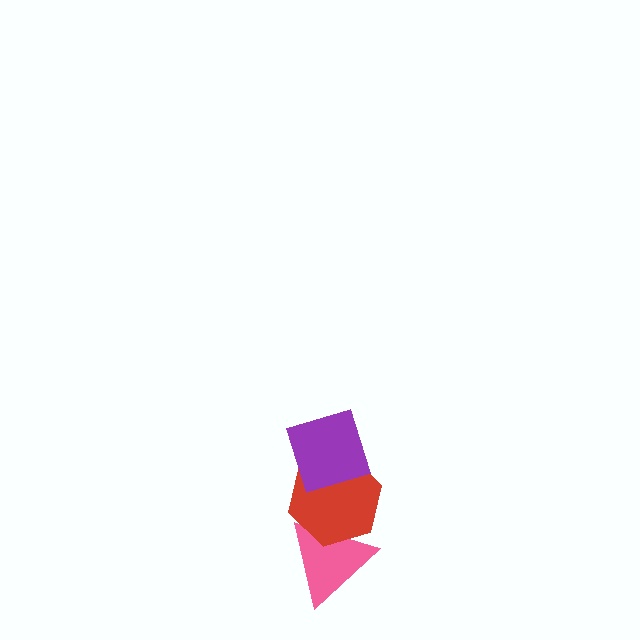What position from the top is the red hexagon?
The red hexagon is 2nd from the top.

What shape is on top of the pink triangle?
The red hexagon is on top of the pink triangle.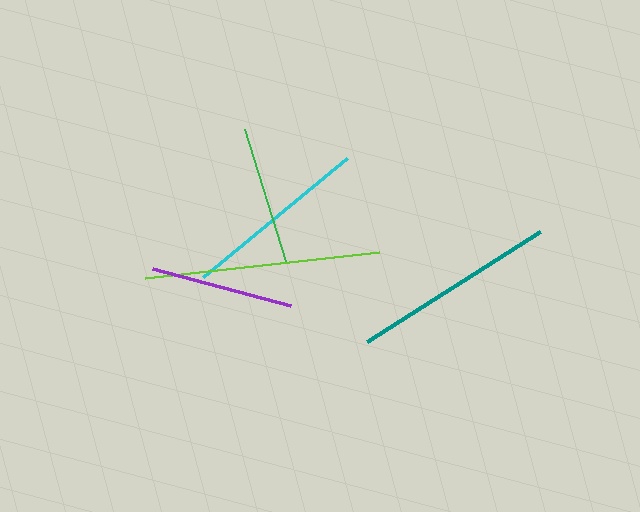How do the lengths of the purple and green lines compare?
The purple and green lines are approximately the same length.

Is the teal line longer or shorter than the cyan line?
The teal line is longer than the cyan line.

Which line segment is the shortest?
The green line is the shortest at approximately 139 pixels.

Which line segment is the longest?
The lime line is the longest at approximately 235 pixels.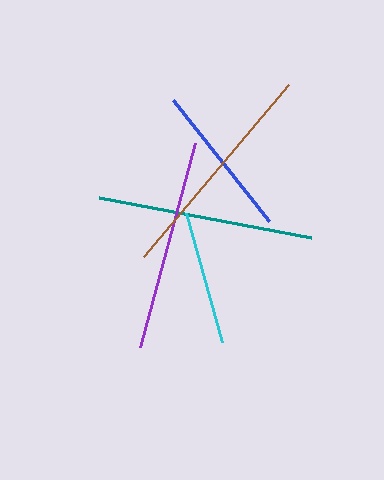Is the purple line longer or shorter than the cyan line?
The purple line is longer than the cyan line.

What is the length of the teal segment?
The teal segment is approximately 216 pixels long.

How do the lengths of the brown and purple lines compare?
The brown and purple lines are approximately the same length.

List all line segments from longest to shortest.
From longest to shortest: brown, teal, purple, blue, cyan.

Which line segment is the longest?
The brown line is the longest at approximately 225 pixels.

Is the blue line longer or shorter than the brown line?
The brown line is longer than the blue line.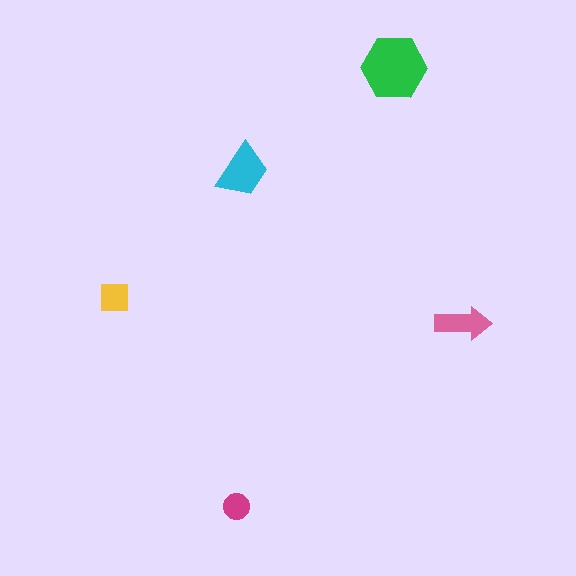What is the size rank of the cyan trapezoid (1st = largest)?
2nd.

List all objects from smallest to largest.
The magenta circle, the yellow square, the pink arrow, the cyan trapezoid, the green hexagon.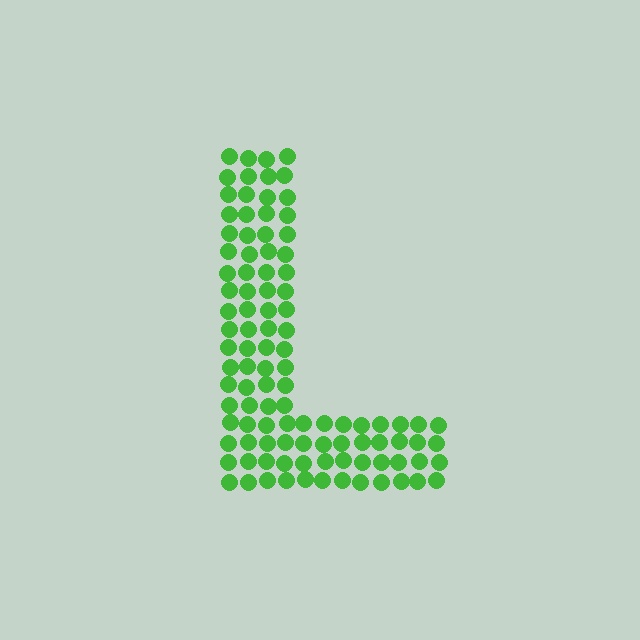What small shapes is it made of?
It is made of small circles.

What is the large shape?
The large shape is the letter L.